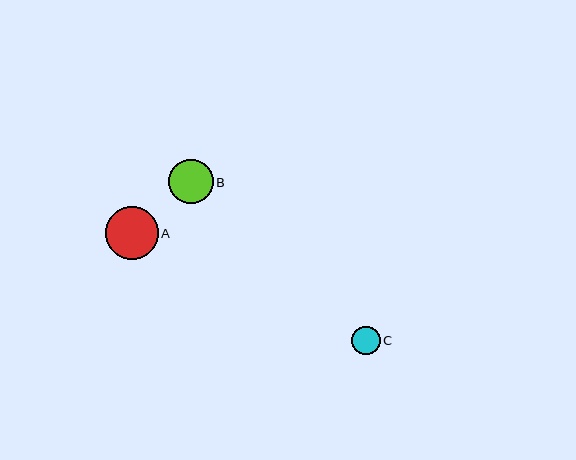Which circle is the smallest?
Circle C is the smallest with a size of approximately 29 pixels.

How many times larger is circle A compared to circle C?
Circle A is approximately 1.8 times the size of circle C.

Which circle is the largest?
Circle A is the largest with a size of approximately 52 pixels.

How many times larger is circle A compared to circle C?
Circle A is approximately 1.8 times the size of circle C.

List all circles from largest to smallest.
From largest to smallest: A, B, C.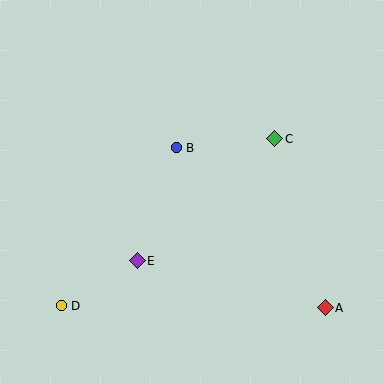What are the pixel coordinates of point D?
Point D is at (61, 306).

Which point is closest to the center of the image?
Point B at (176, 148) is closest to the center.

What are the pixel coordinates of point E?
Point E is at (137, 261).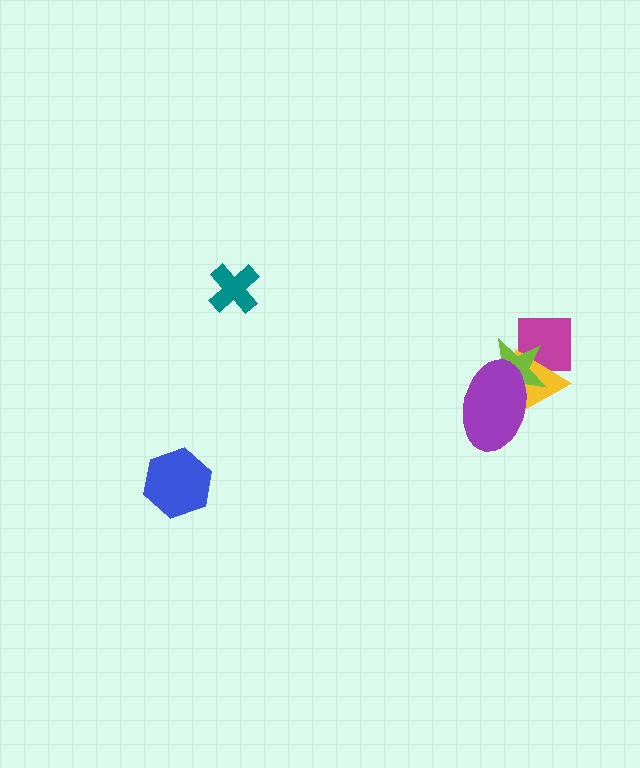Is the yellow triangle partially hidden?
Yes, it is partially covered by another shape.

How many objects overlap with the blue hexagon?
0 objects overlap with the blue hexagon.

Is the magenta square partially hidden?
Yes, it is partially covered by another shape.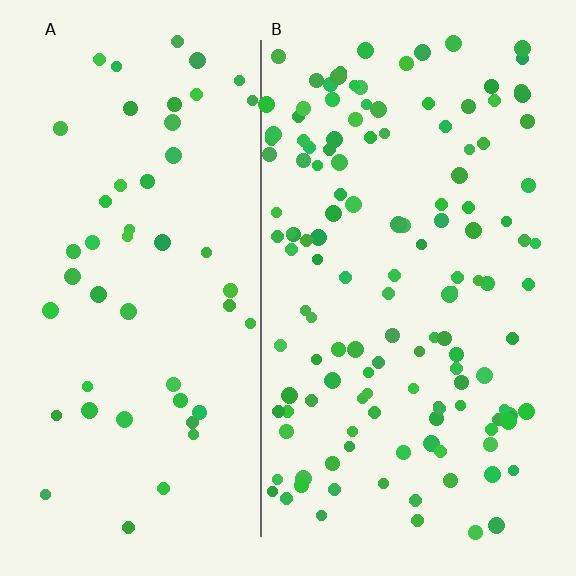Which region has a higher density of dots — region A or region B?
B (the right).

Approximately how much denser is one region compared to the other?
Approximately 2.7× — region B over region A.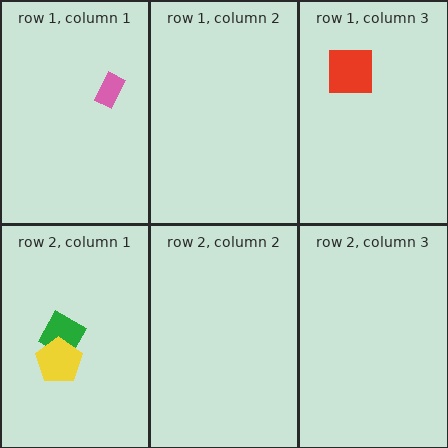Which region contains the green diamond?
The row 2, column 1 region.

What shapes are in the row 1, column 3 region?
The red square.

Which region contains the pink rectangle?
The row 1, column 1 region.